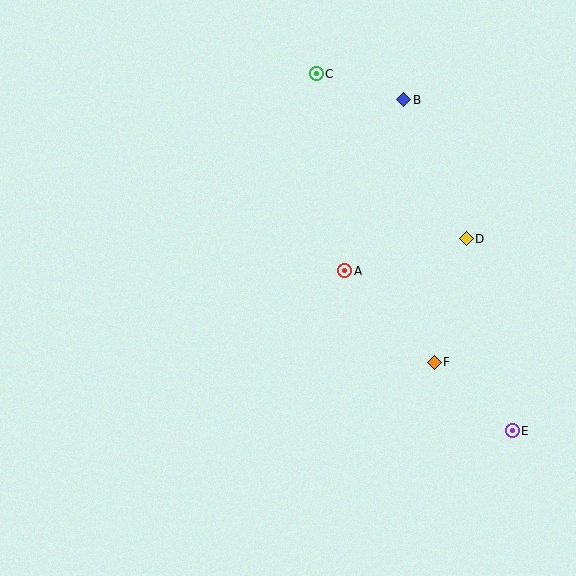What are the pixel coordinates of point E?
Point E is at (512, 431).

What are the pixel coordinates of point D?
Point D is at (466, 239).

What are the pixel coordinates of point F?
Point F is at (434, 362).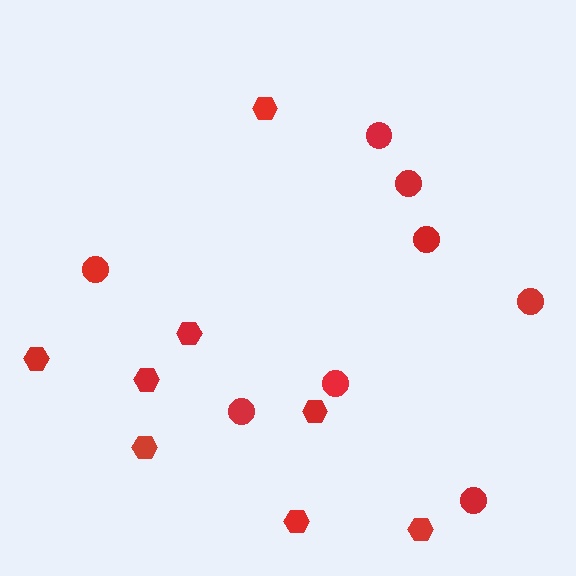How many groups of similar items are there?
There are 2 groups: one group of hexagons (8) and one group of circles (8).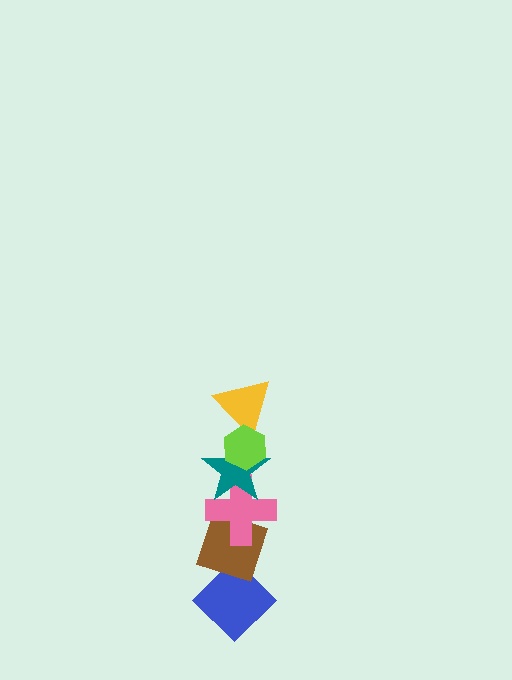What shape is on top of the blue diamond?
The brown diamond is on top of the blue diamond.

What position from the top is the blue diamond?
The blue diamond is 6th from the top.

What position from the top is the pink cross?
The pink cross is 4th from the top.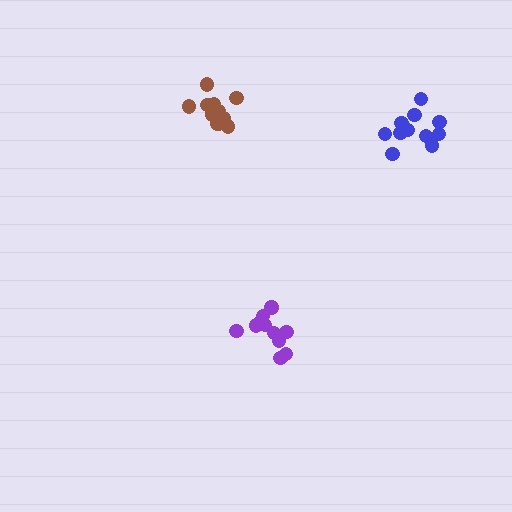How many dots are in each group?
Group 1: 11 dots, Group 2: 11 dots, Group 3: 11 dots (33 total).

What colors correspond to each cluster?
The clusters are colored: blue, purple, brown.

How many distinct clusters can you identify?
There are 3 distinct clusters.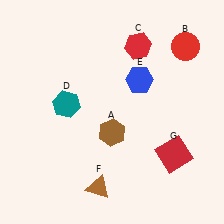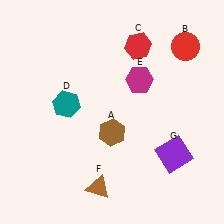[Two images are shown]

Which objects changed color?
E changed from blue to magenta. G changed from red to purple.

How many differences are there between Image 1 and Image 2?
There are 2 differences between the two images.